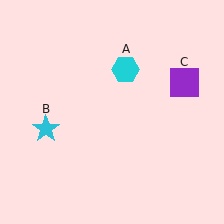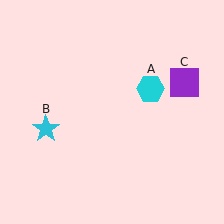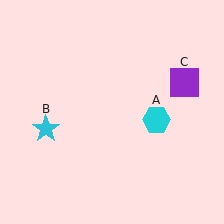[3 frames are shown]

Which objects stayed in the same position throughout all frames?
Cyan star (object B) and purple square (object C) remained stationary.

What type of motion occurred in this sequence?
The cyan hexagon (object A) rotated clockwise around the center of the scene.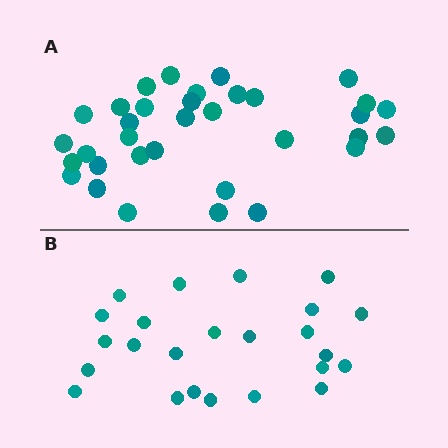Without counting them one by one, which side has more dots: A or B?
Region A (the top region) has more dots.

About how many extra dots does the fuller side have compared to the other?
Region A has roughly 10 or so more dots than region B.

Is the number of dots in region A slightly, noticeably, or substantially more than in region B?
Region A has noticeably more, but not dramatically so. The ratio is roughly 1.4 to 1.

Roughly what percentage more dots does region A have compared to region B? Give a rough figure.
About 40% more.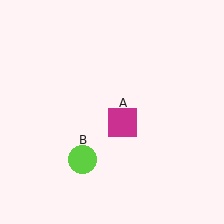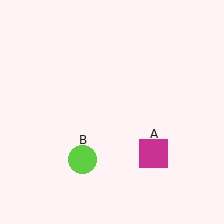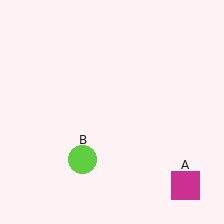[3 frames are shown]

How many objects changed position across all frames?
1 object changed position: magenta square (object A).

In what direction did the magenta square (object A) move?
The magenta square (object A) moved down and to the right.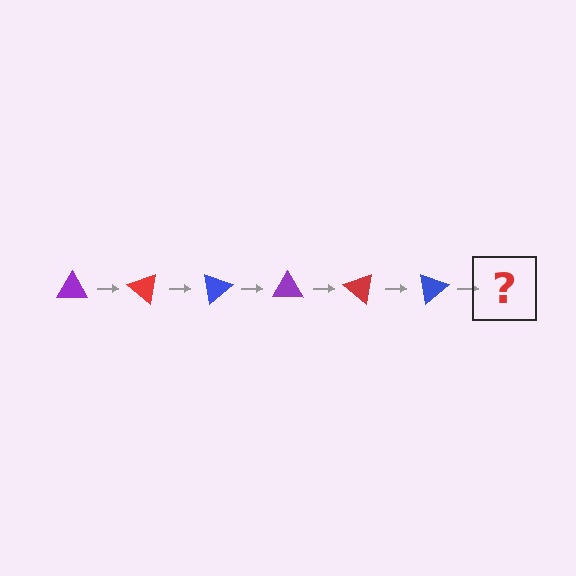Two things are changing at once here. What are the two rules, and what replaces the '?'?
The two rules are that it rotates 40 degrees each step and the color cycles through purple, red, and blue. The '?' should be a purple triangle, rotated 240 degrees from the start.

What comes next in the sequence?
The next element should be a purple triangle, rotated 240 degrees from the start.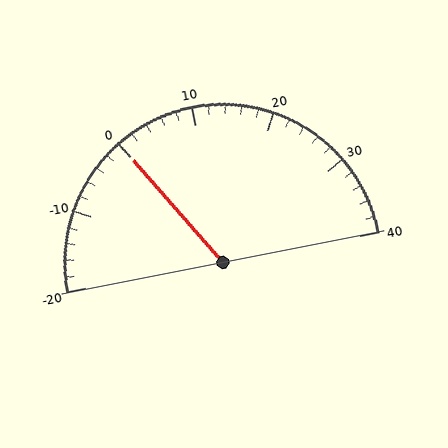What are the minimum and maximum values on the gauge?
The gauge ranges from -20 to 40.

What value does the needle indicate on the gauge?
The needle indicates approximately 0.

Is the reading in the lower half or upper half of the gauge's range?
The reading is in the lower half of the range (-20 to 40).